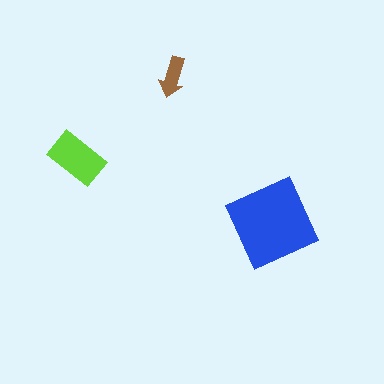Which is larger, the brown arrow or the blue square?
The blue square.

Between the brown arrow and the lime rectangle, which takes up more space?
The lime rectangle.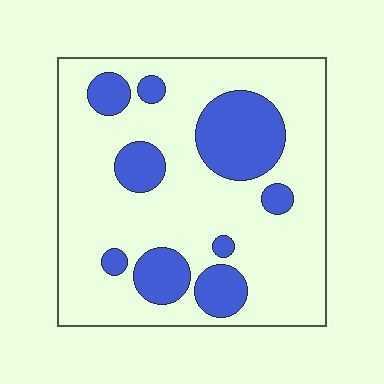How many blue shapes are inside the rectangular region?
9.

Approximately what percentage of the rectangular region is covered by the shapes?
Approximately 25%.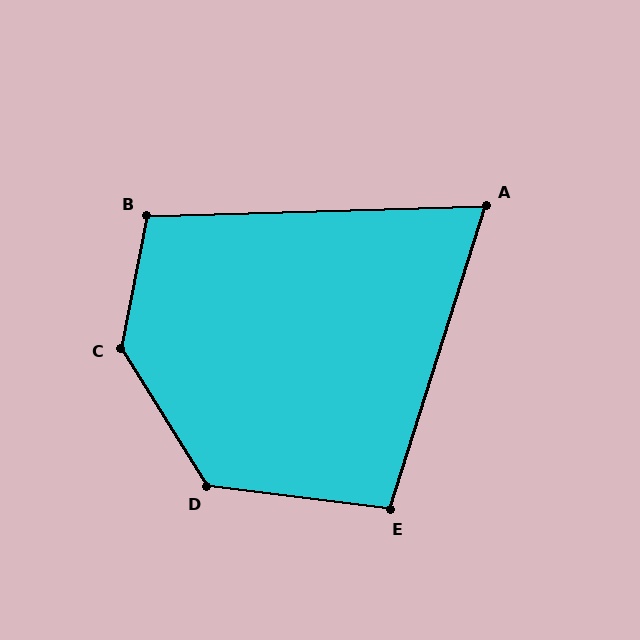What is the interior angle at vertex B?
Approximately 103 degrees (obtuse).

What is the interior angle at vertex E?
Approximately 101 degrees (obtuse).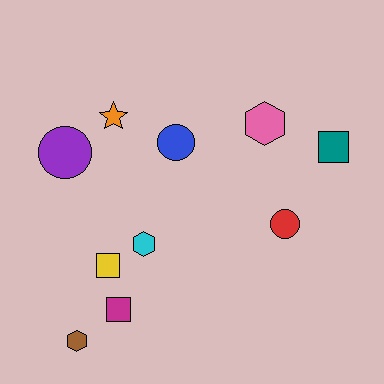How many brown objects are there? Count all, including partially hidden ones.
There is 1 brown object.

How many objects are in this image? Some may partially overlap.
There are 10 objects.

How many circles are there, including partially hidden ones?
There are 3 circles.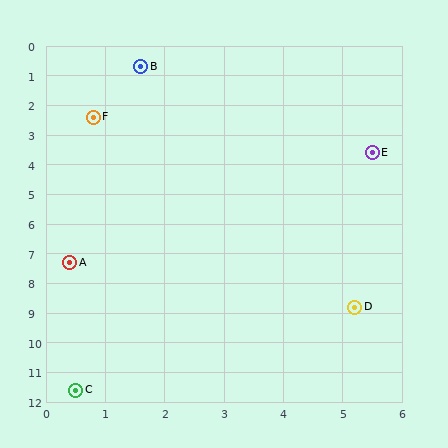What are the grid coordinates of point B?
Point B is at approximately (1.6, 0.7).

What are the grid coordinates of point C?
Point C is at approximately (0.5, 11.6).